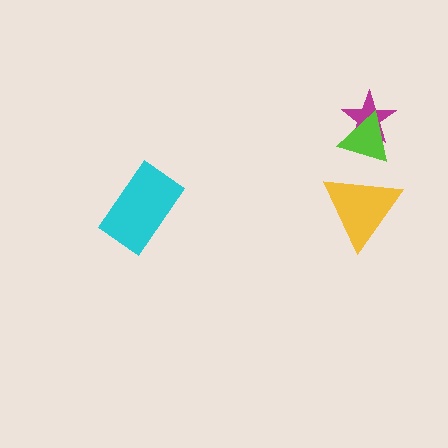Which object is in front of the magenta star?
The lime triangle is in front of the magenta star.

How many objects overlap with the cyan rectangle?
0 objects overlap with the cyan rectangle.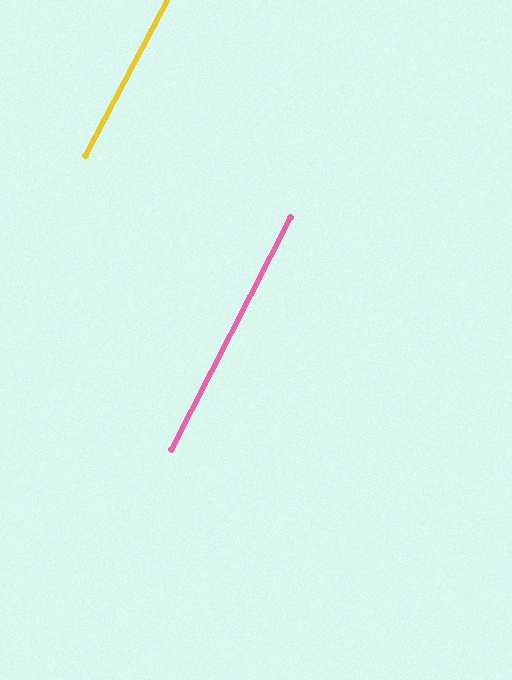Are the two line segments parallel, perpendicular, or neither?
Parallel — their directions differ by only 0.5°.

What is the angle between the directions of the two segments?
Approximately 0 degrees.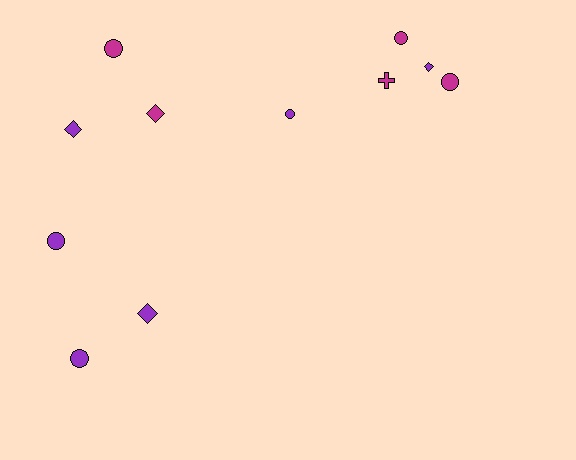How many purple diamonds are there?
There are 3 purple diamonds.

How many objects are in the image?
There are 11 objects.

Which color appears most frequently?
Purple, with 6 objects.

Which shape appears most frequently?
Circle, with 6 objects.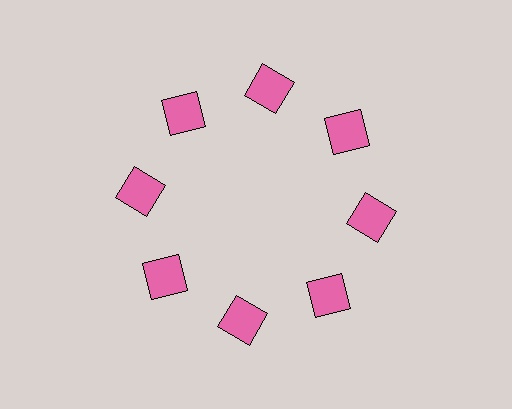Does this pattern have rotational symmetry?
Yes, this pattern has 8-fold rotational symmetry. It looks the same after rotating 45 degrees around the center.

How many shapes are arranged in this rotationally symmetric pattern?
There are 8 shapes, arranged in 8 groups of 1.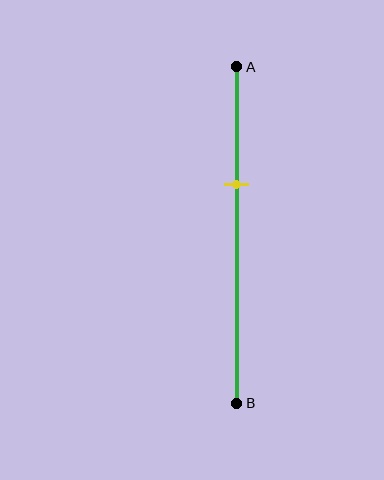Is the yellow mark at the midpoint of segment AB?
No, the mark is at about 35% from A, not at the 50% midpoint.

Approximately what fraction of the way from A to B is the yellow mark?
The yellow mark is approximately 35% of the way from A to B.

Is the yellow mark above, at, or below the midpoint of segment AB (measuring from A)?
The yellow mark is above the midpoint of segment AB.